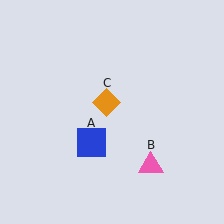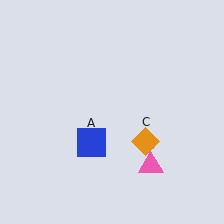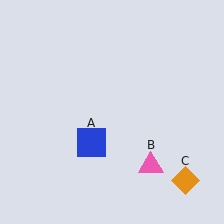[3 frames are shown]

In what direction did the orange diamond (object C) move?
The orange diamond (object C) moved down and to the right.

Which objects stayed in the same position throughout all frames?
Blue square (object A) and pink triangle (object B) remained stationary.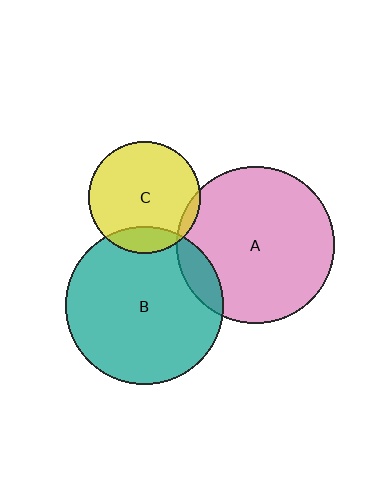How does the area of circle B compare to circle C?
Approximately 2.0 times.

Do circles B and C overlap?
Yes.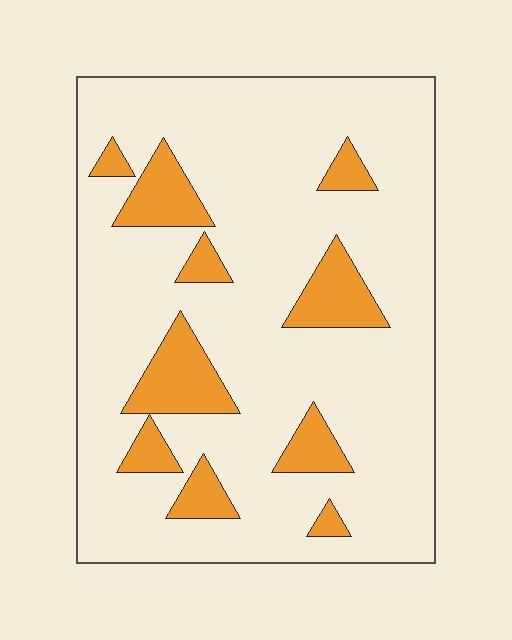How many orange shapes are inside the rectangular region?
10.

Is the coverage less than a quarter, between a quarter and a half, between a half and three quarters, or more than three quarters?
Less than a quarter.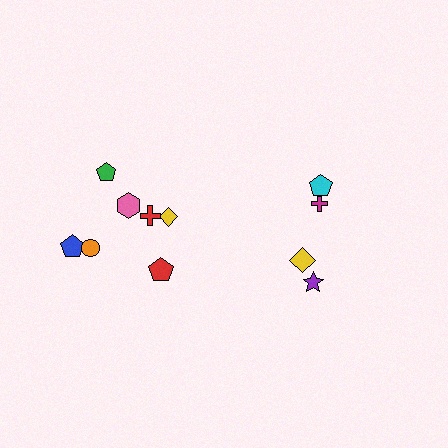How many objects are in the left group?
There are 7 objects.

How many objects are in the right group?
There are 4 objects.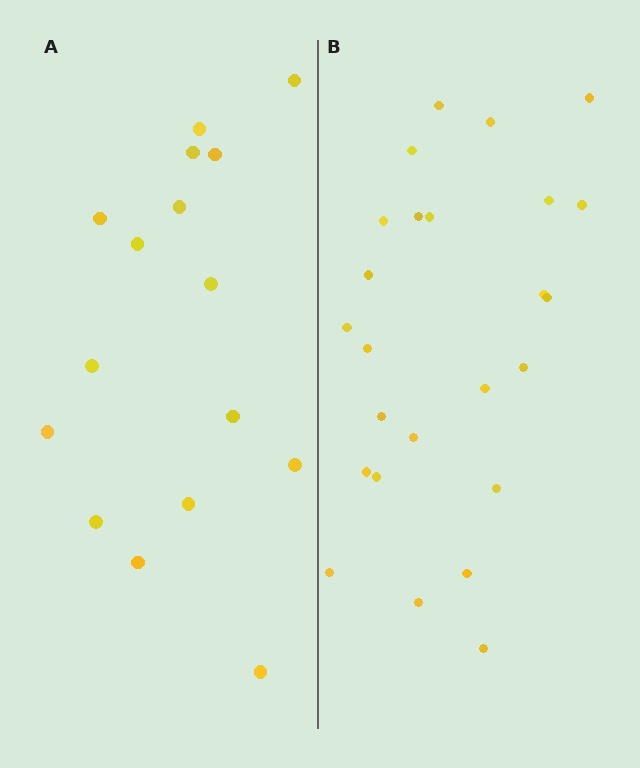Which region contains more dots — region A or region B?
Region B (the right region) has more dots.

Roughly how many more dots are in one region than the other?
Region B has roughly 8 or so more dots than region A.